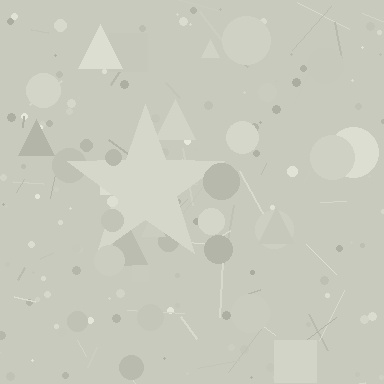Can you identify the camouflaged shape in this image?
The camouflaged shape is a star.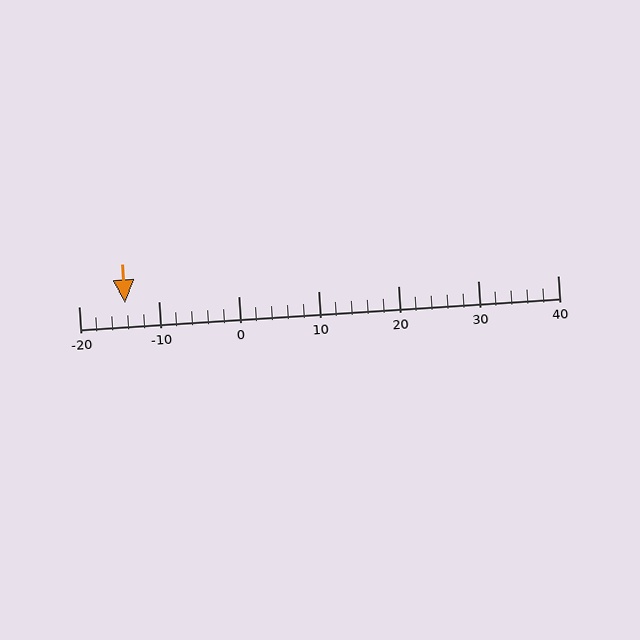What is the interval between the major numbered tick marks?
The major tick marks are spaced 10 units apart.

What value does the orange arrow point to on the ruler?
The orange arrow points to approximately -14.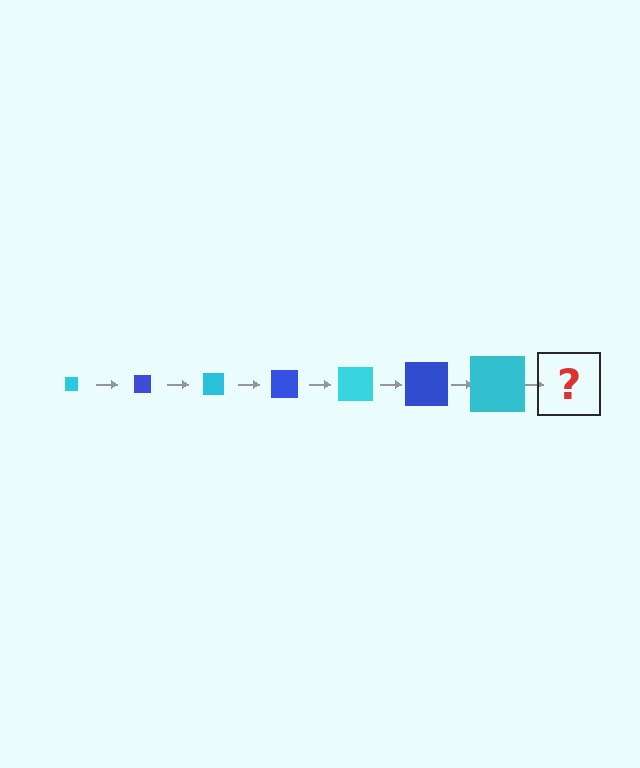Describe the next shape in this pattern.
It should be a blue square, larger than the previous one.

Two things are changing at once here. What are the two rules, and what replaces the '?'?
The two rules are that the square grows larger each step and the color cycles through cyan and blue. The '?' should be a blue square, larger than the previous one.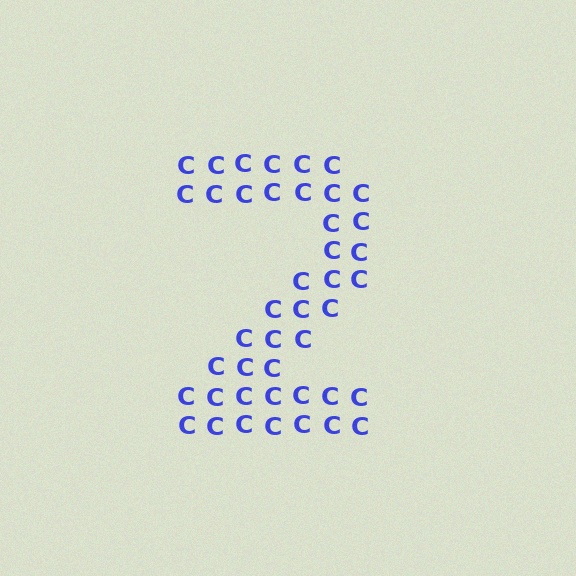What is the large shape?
The large shape is the digit 2.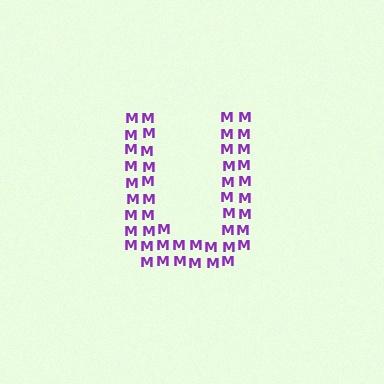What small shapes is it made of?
It is made of small letter M's.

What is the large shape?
The large shape is the letter U.